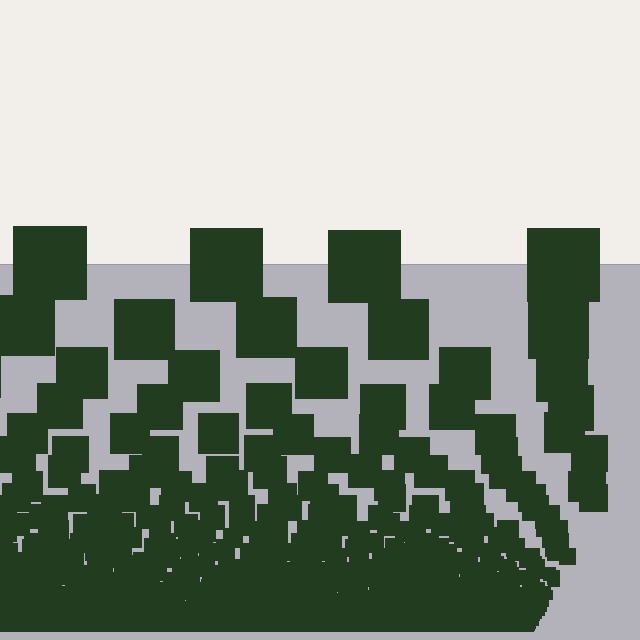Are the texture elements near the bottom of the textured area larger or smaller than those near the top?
Smaller. The gradient is inverted — elements near the bottom are smaller and denser.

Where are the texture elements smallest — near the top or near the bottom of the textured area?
Near the bottom.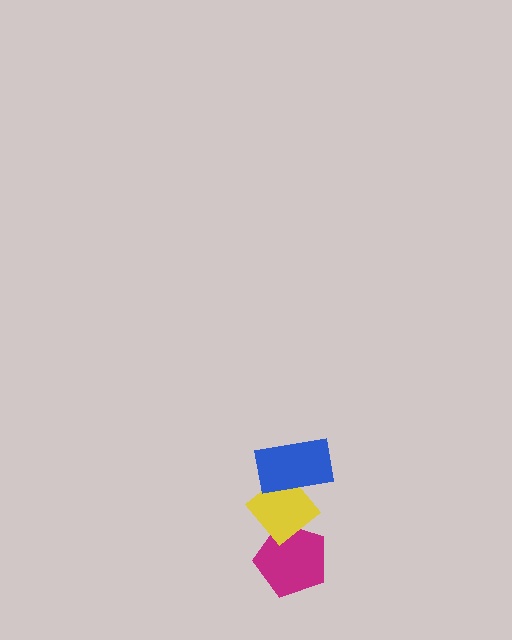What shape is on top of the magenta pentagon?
The yellow diamond is on top of the magenta pentagon.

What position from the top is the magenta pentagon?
The magenta pentagon is 3rd from the top.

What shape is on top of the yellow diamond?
The blue rectangle is on top of the yellow diamond.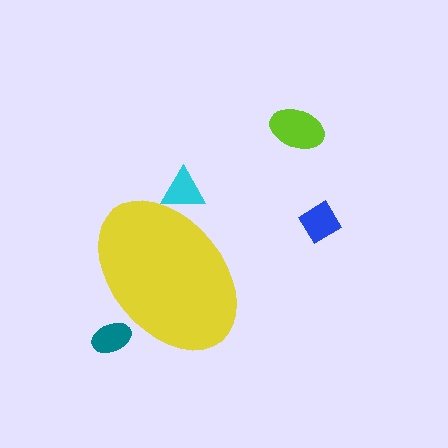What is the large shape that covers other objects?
A yellow ellipse.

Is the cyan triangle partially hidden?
Yes, the cyan triangle is partially hidden behind the yellow ellipse.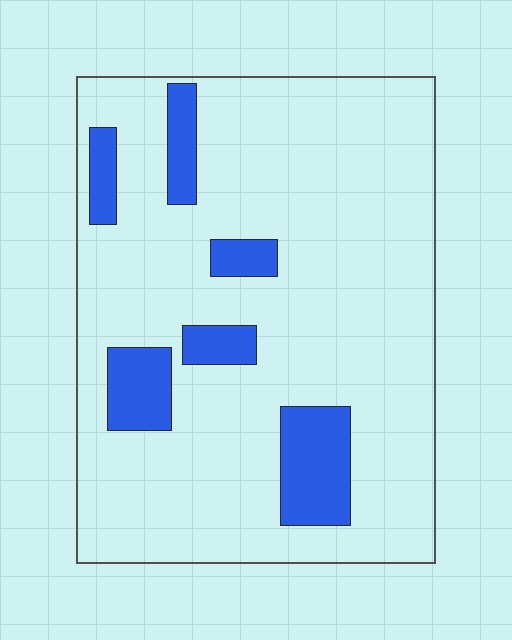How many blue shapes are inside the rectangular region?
6.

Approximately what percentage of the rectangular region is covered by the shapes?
Approximately 15%.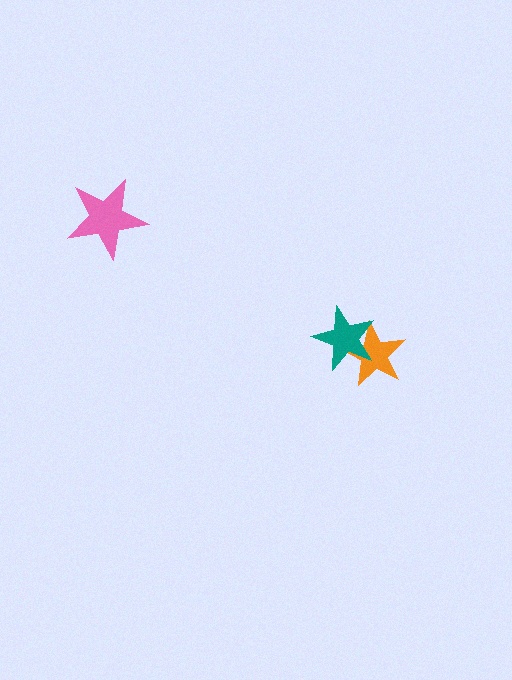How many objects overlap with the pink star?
0 objects overlap with the pink star.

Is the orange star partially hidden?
Yes, it is partially covered by another shape.